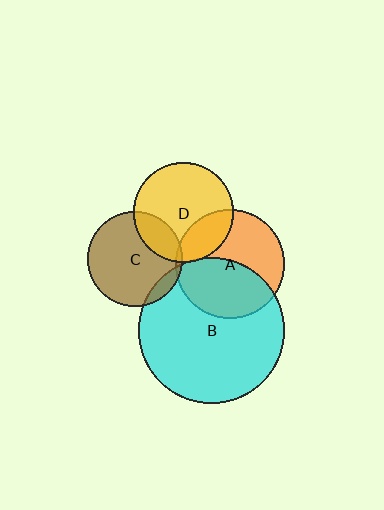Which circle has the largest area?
Circle B (cyan).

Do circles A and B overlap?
Yes.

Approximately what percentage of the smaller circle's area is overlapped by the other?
Approximately 45%.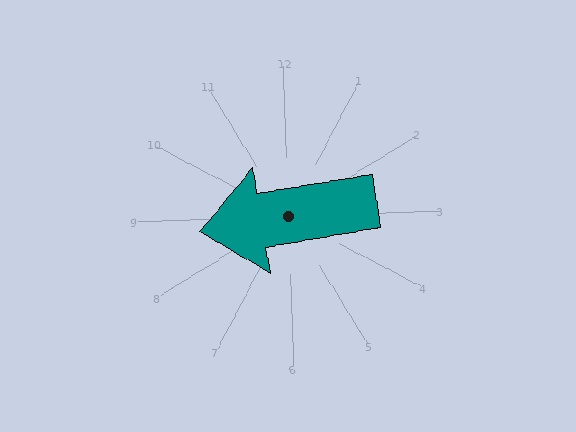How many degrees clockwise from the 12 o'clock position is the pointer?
Approximately 262 degrees.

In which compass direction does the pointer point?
West.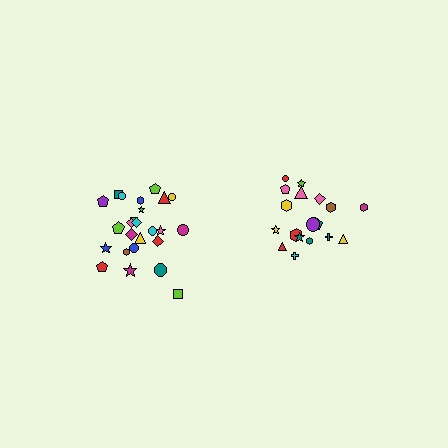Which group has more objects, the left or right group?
The left group.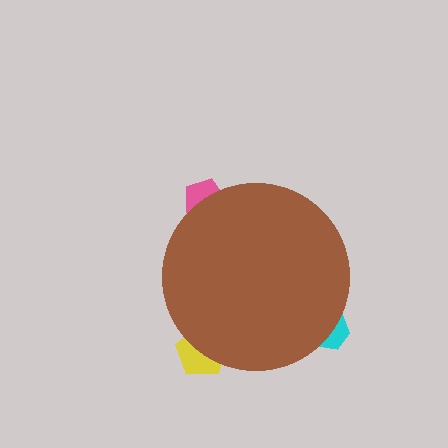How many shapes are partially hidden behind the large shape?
4 shapes are partially hidden.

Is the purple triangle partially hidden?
Yes, the purple triangle is partially hidden behind the brown circle.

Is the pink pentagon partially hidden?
Yes, the pink pentagon is partially hidden behind the brown circle.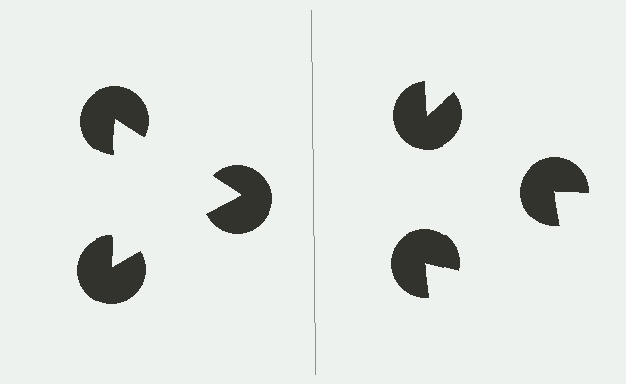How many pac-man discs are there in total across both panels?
6 — 3 on each side.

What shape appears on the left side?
An illusory triangle.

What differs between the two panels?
The pac-man discs are positioned identically on both sides; only the wedge orientations differ. On the left they align to a triangle; on the right they are misaligned.